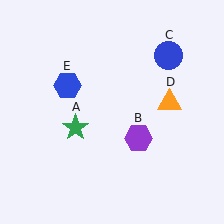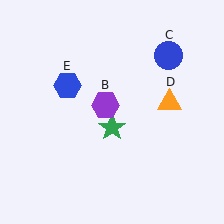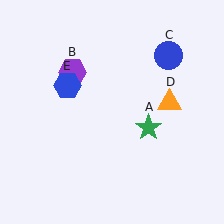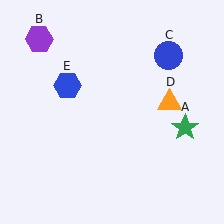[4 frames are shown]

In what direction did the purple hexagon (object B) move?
The purple hexagon (object B) moved up and to the left.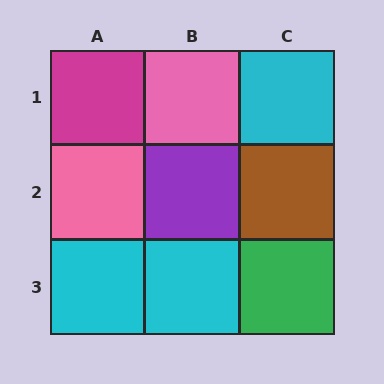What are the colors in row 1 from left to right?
Magenta, pink, cyan.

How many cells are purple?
1 cell is purple.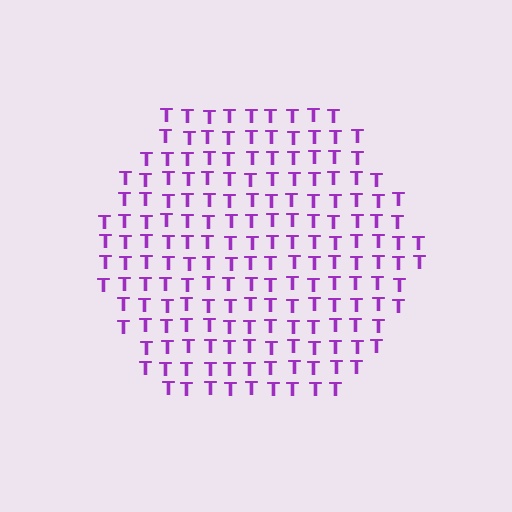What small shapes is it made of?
It is made of small letter T's.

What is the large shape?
The large shape is a hexagon.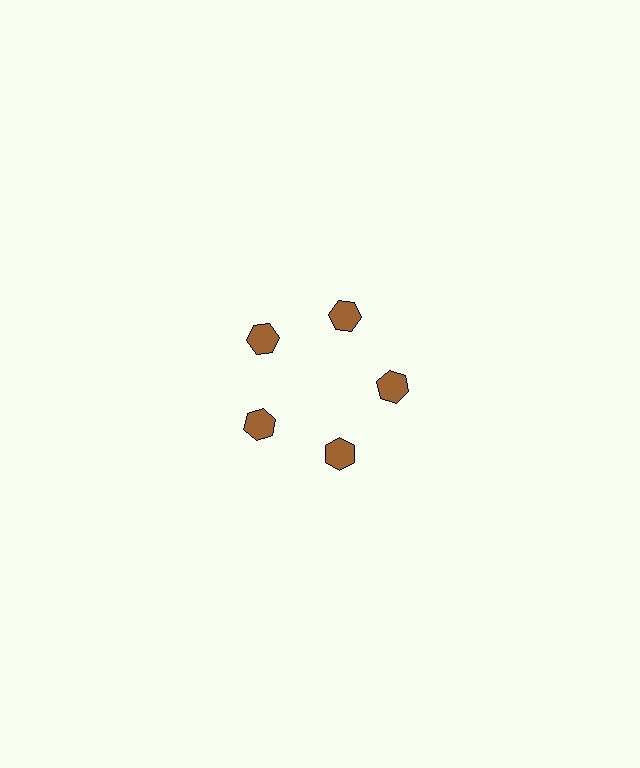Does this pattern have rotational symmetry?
Yes, this pattern has 5-fold rotational symmetry. It looks the same after rotating 72 degrees around the center.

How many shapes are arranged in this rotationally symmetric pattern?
There are 5 shapes, arranged in 5 groups of 1.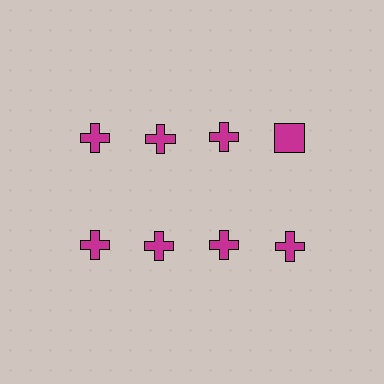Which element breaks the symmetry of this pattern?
The magenta square in the top row, second from right column breaks the symmetry. All other shapes are magenta crosses.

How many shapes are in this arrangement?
There are 8 shapes arranged in a grid pattern.